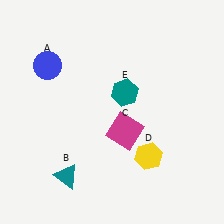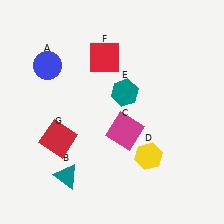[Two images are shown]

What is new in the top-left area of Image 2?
A red square (F) was added in the top-left area of Image 2.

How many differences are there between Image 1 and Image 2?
There are 2 differences between the two images.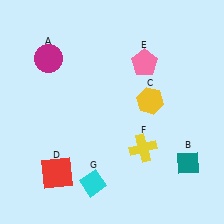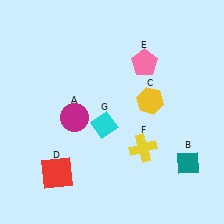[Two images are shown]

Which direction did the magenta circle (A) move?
The magenta circle (A) moved down.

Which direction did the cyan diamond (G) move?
The cyan diamond (G) moved up.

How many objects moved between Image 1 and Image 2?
2 objects moved between the two images.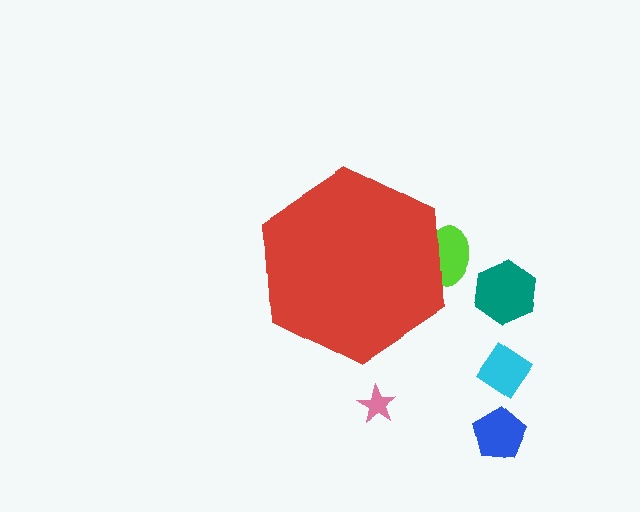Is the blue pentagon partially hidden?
No, the blue pentagon is fully visible.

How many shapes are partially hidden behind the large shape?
1 shape is partially hidden.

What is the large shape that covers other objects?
A red hexagon.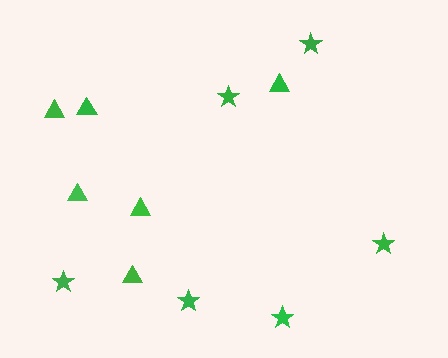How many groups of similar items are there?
There are 2 groups: one group of stars (6) and one group of triangles (6).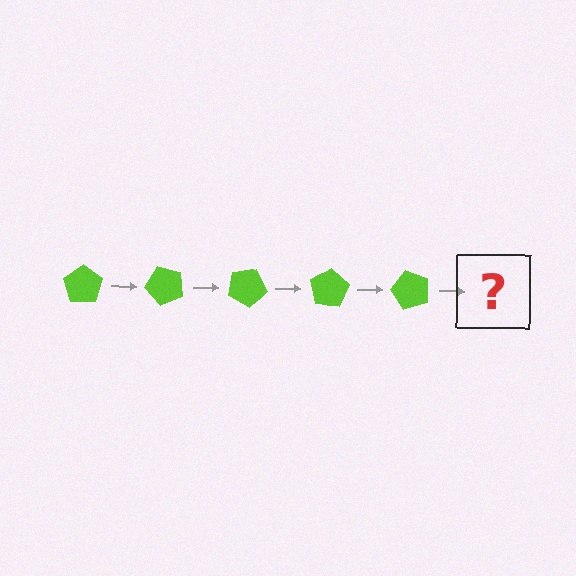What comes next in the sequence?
The next element should be a lime pentagon rotated 250 degrees.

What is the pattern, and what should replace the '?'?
The pattern is that the pentagon rotates 50 degrees each step. The '?' should be a lime pentagon rotated 250 degrees.